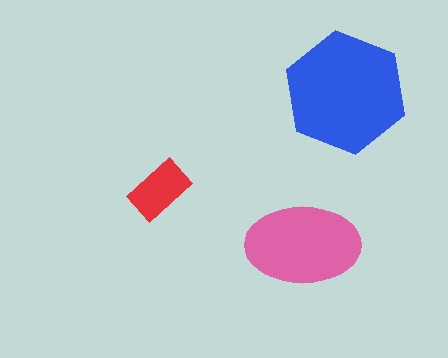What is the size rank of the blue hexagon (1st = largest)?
1st.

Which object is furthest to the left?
The red rectangle is leftmost.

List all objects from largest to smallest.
The blue hexagon, the pink ellipse, the red rectangle.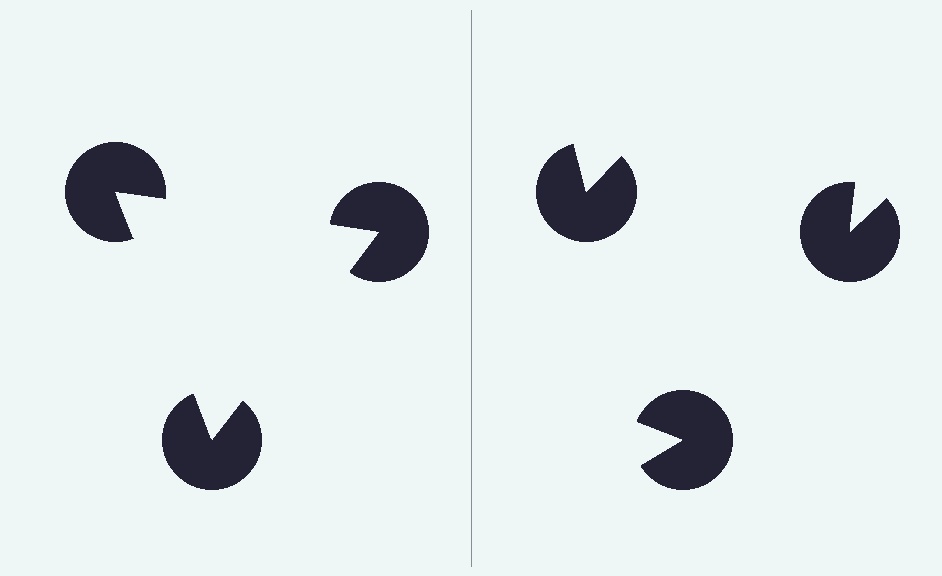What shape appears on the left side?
An illusory triangle.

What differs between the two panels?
The pac-man discs are positioned identically on both sides; only the wedge orientations differ. On the left they align to a triangle; on the right they are misaligned.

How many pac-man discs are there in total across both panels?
6 — 3 on each side.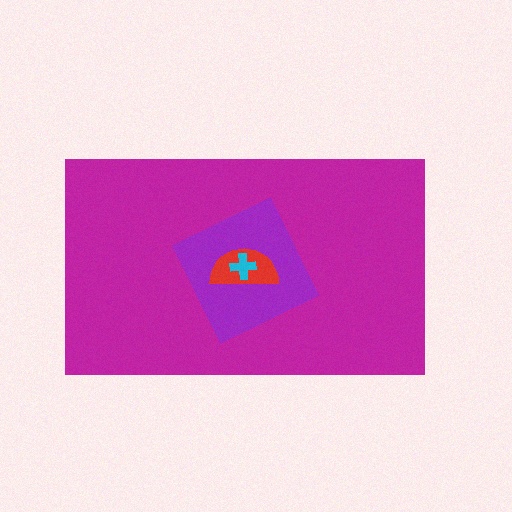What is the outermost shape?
The magenta rectangle.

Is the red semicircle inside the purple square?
Yes.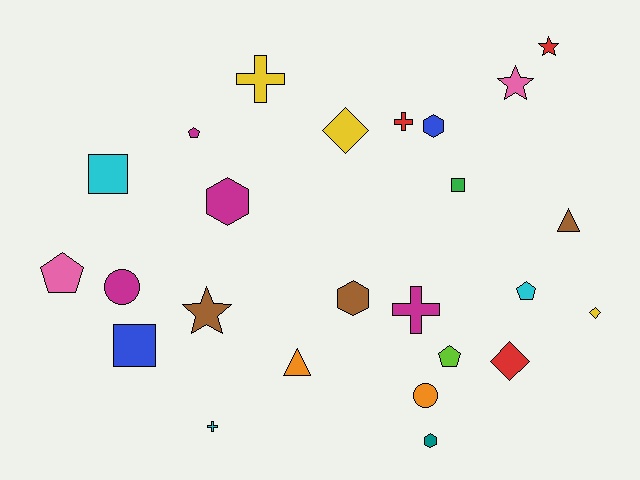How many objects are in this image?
There are 25 objects.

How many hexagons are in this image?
There are 4 hexagons.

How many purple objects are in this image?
There are no purple objects.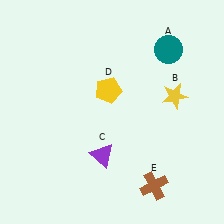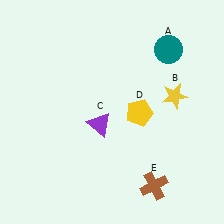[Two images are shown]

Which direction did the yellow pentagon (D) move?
The yellow pentagon (D) moved right.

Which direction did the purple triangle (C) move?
The purple triangle (C) moved up.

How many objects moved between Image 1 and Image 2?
2 objects moved between the two images.